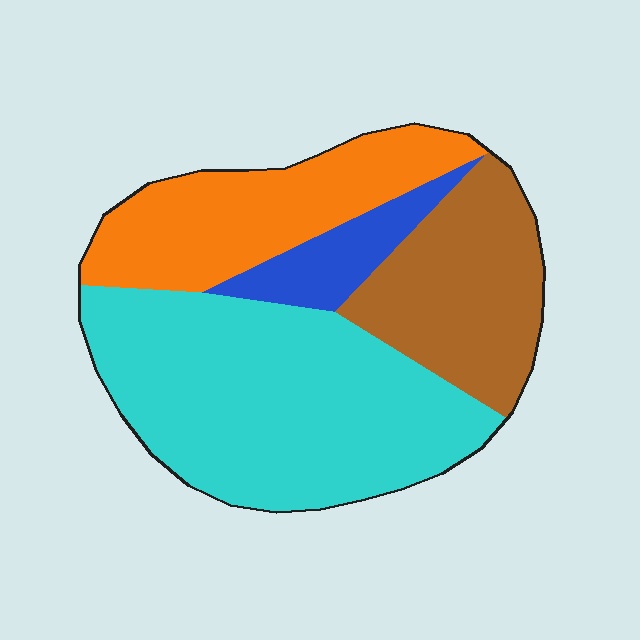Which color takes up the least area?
Blue, at roughly 10%.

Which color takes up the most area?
Cyan, at roughly 45%.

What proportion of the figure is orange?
Orange covers 23% of the figure.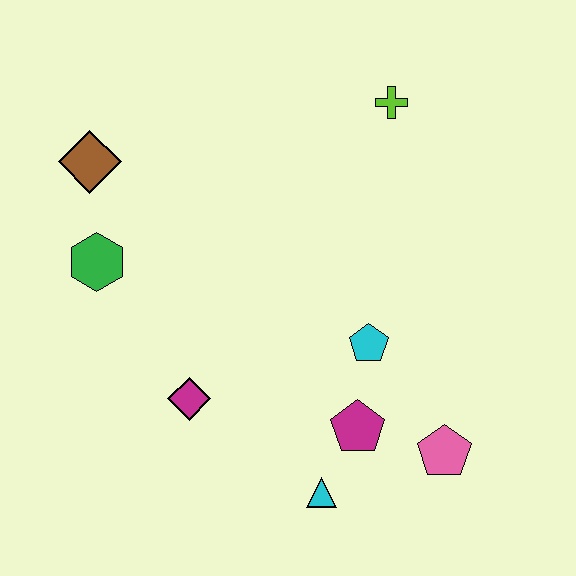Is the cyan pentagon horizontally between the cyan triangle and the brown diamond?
No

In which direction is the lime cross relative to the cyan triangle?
The lime cross is above the cyan triangle.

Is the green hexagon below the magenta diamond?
No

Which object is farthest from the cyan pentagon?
The brown diamond is farthest from the cyan pentagon.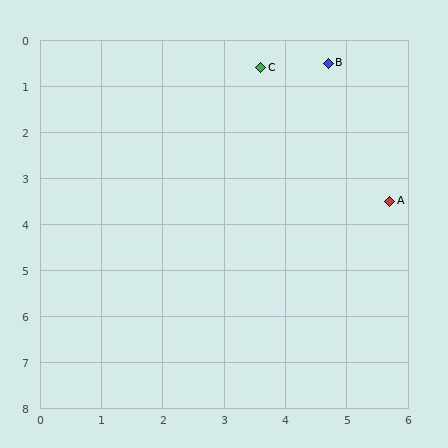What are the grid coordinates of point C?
Point C is at approximately (3.6, 0.6).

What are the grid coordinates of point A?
Point A is at approximately (5.7, 3.5).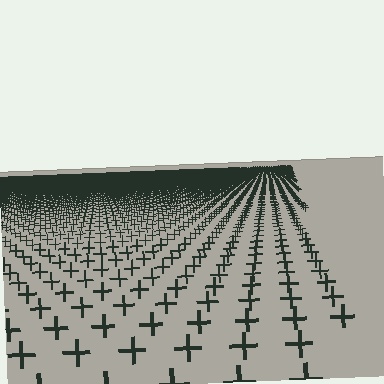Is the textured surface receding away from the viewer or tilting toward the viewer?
The surface is receding away from the viewer. Texture elements get smaller and denser toward the top.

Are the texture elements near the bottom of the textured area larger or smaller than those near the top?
Larger. Near the bottom, elements are closer to the viewer and appear at a bigger on-screen size.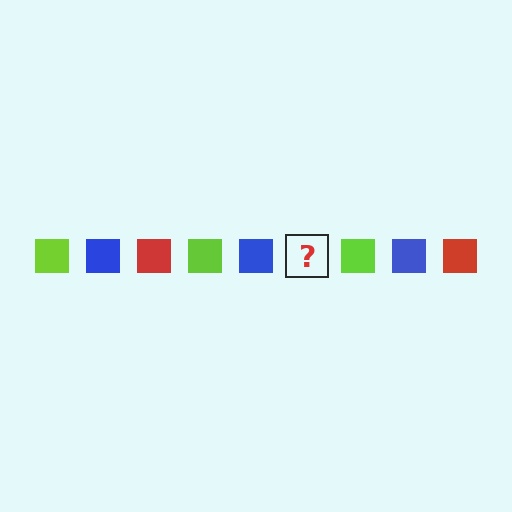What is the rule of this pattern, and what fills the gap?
The rule is that the pattern cycles through lime, blue, red squares. The gap should be filled with a red square.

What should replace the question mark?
The question mark should be replaced with a red square.